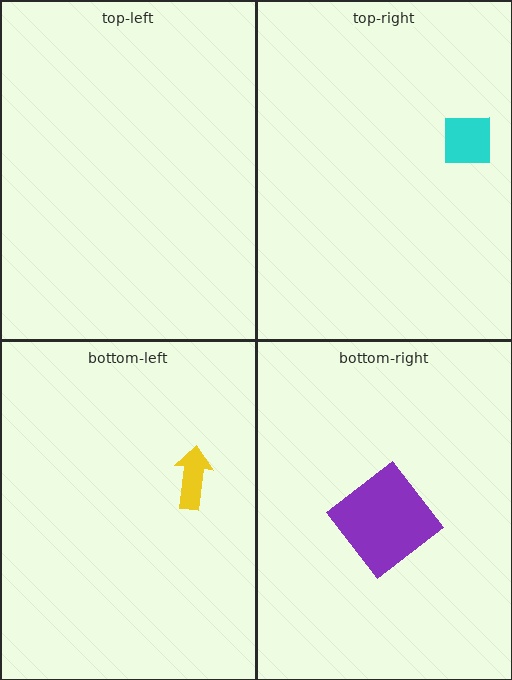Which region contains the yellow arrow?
The bottom-left region.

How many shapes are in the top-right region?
1.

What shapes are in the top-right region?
The cyan square.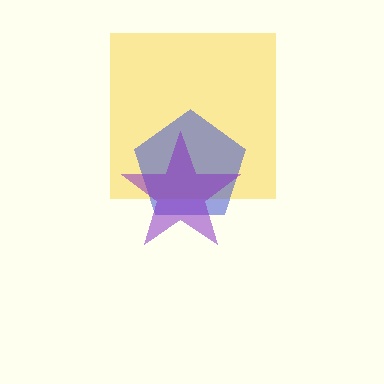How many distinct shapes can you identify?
There are 3 distinct shapes: a yellow square, a blue pentagon, a purple star.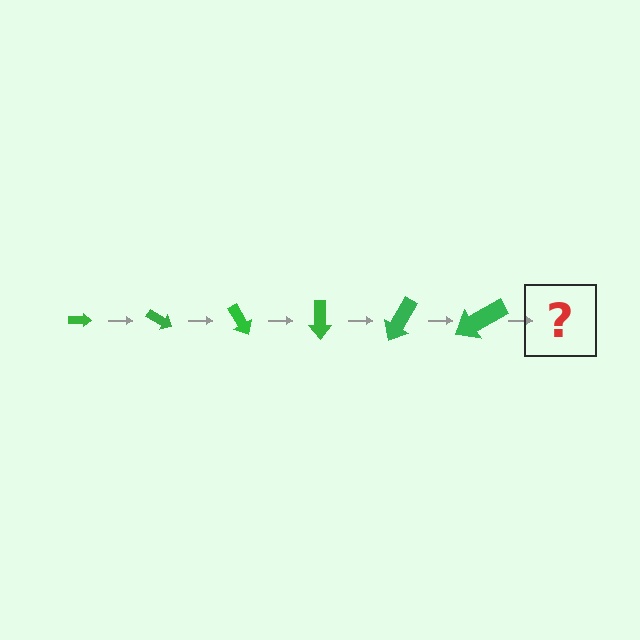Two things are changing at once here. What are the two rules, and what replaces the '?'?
The two rules are that the arrow grows larger each step and it rotates 30 degrees each step. The '?' should be an arrow, larger than the previous one and rotated 180 degrees from the start.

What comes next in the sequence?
The next element should be an arrow, larger than the previous one and rotated 180 degrees from the start.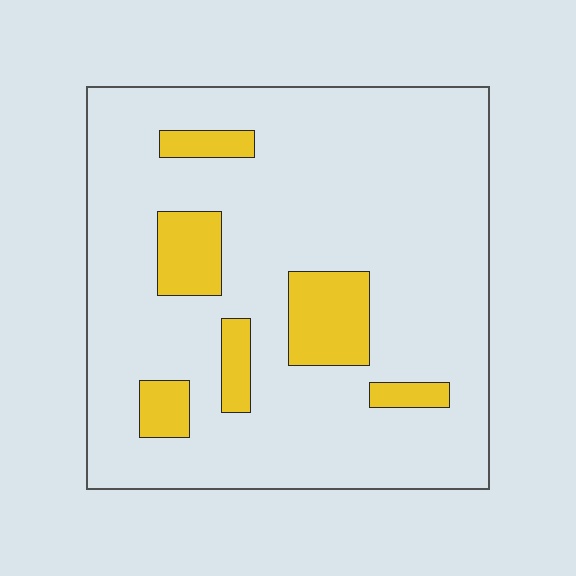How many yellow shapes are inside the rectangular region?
6.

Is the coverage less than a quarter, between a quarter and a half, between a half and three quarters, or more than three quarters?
Less than a quarter.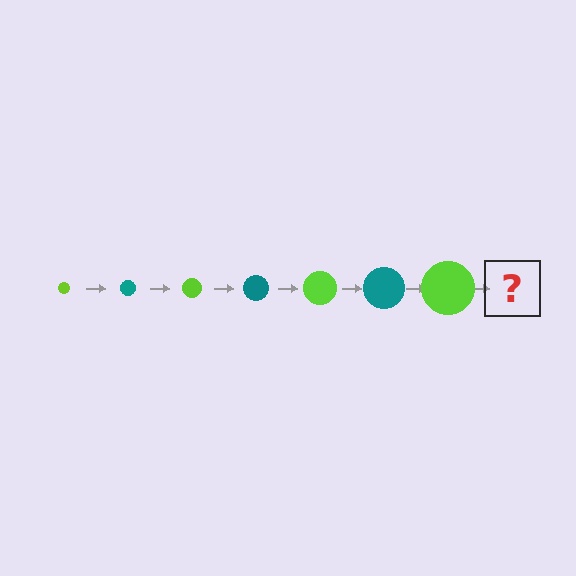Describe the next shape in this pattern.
It should be a teal circle, larger than the previous one.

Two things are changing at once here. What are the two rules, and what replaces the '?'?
The two rules are that the circle grows larger each step and the color cycles through lime and teal. The '?' should be a teal circle, larger than the previous one.